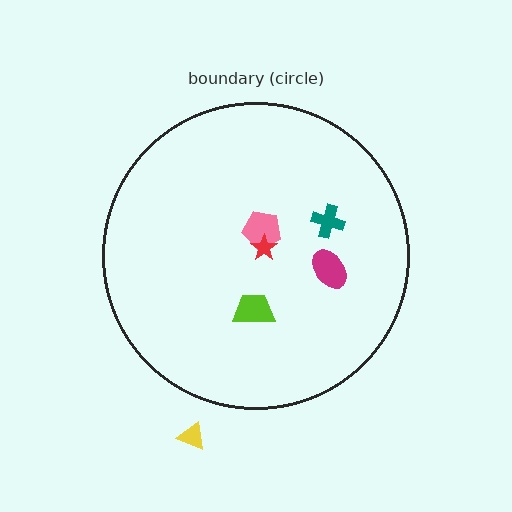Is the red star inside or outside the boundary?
Inside.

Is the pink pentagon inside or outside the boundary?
Inside.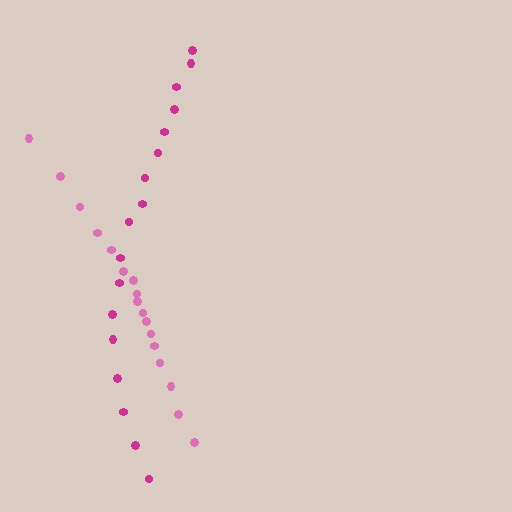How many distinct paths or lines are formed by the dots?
There are 2 distinct paths.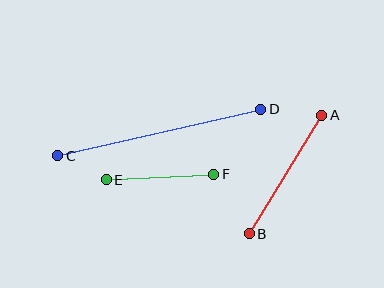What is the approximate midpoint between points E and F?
The midpoint is at approximately (160, 177) pixels.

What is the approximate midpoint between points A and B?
The midpoint is at approximately (285, 174) pixels.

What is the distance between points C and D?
The distance is approximately 208 pixels.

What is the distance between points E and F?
The distance is approximately 108 pixels.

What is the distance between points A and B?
The distance is approximately 139 pixels.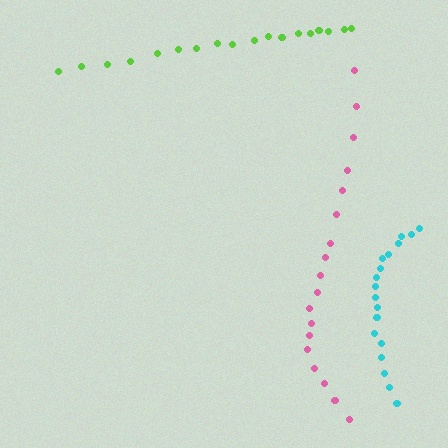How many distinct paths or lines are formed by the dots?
There are 3 distinct paths.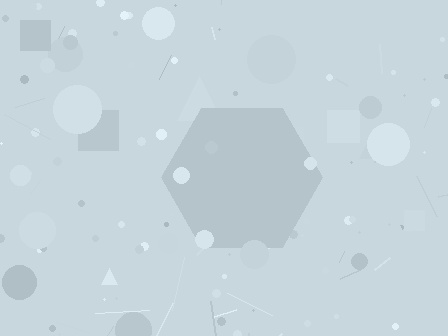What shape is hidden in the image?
A hexagon is hidden in the image.